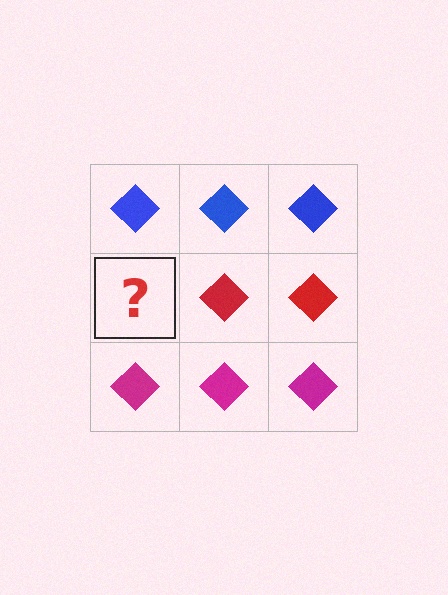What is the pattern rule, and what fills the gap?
The rule is that each row has a consistent color. The gap should be filled with a red diamond.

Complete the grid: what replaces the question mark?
The question mark should be replaced with a red diamond.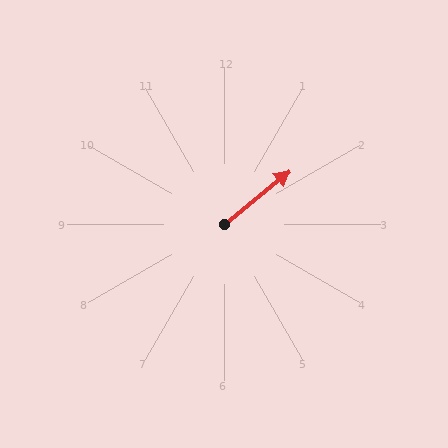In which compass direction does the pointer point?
Northeast.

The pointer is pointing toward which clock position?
Roughly 2 o'clock.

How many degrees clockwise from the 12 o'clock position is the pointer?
Approximately 51 degrees.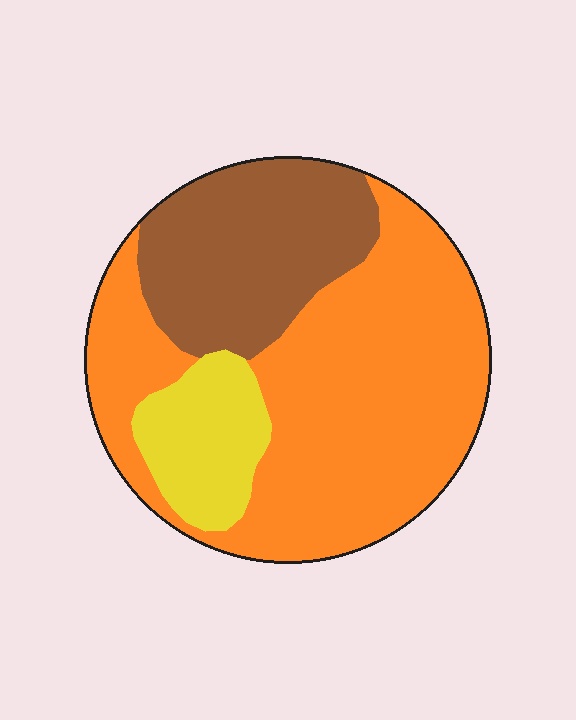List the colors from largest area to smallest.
From largest to smallest: orange, brown, yellow.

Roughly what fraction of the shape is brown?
Brown takes up between a sixth and a third of the shape.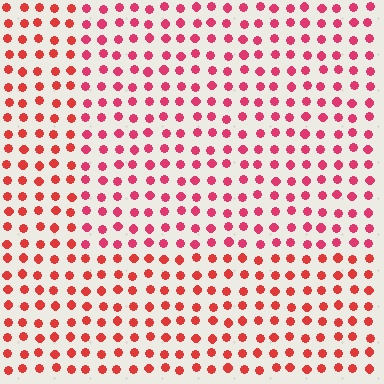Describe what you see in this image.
The image is filled with small red elements in a uniform arrangement. A rectangle-shaped region is visible where the elements are tinted to a slightly different hue, forming a subtle color boundary.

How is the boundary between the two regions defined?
The boundary is defined purely by a slight shift in hue (about 20 degrees). Spacing, size, and orientation are identical on both sides.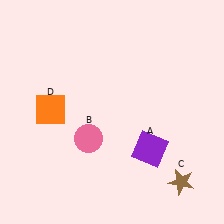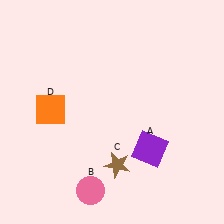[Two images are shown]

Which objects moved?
The objects that moved are: the pink circle (B), the brown star (C).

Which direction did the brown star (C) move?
The brown star (C) moved left.